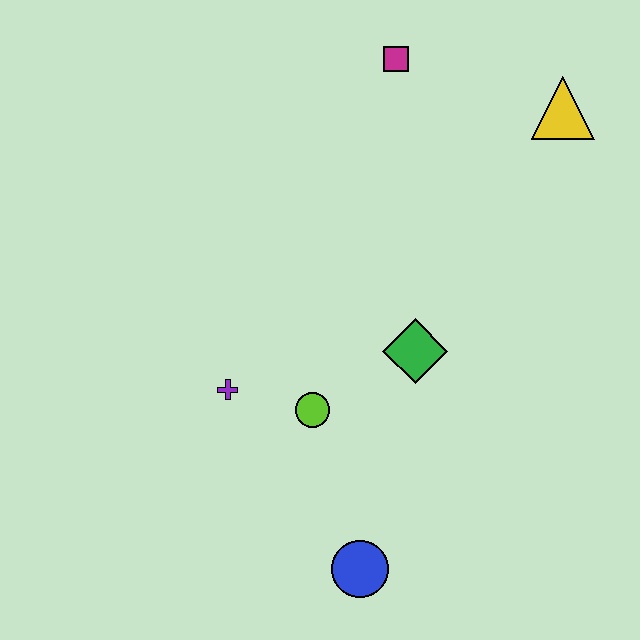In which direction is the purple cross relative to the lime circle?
The purple cross is to the left of the lime circle.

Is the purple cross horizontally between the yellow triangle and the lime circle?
No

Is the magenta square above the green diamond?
Yes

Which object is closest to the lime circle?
The purple cross is closest to the lime circle.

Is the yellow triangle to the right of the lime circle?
Yes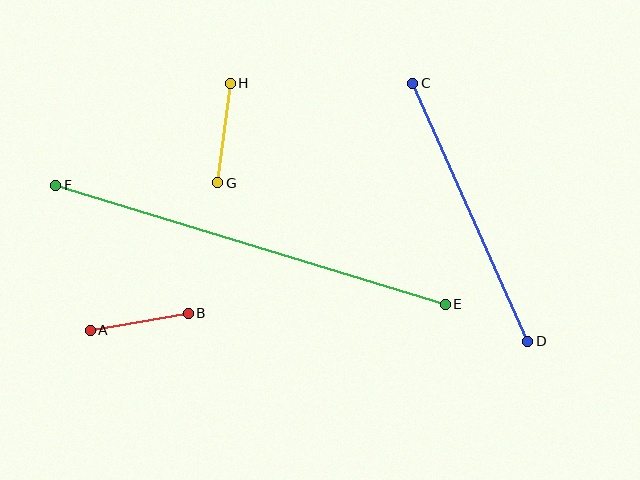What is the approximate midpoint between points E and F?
The midpoint is at approximately (251, 245) pixels.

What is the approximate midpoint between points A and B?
The midpoint is at approximately (139, 322) pixels.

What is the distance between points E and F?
The distance is approximately 407 pixels.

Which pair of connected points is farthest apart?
Points E and F are farthest apart.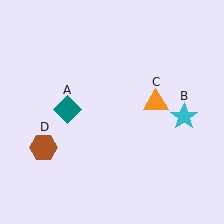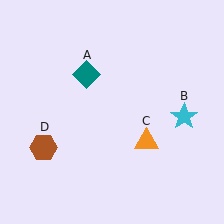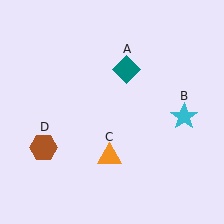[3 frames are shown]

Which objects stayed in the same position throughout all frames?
Cyan star (object B) and brown hexagon (object D) remained stationary.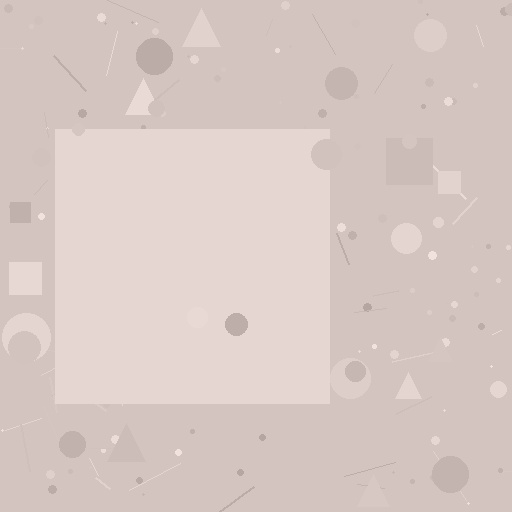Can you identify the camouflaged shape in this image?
The camouflaged shape is a square.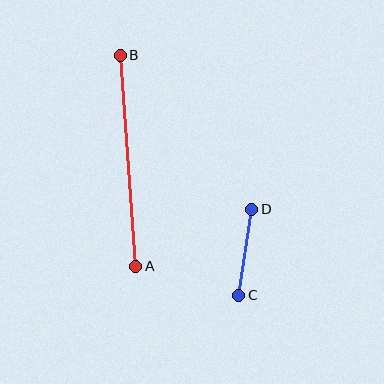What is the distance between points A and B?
The distance is approximately 211 pixels.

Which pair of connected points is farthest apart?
Points A and B are farthest apart.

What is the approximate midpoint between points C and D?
The midpoint is at approximately (245, 252) pixels.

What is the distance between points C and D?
The distance is approximately 87 pixels.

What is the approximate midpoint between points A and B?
The midpoint is at approximately (128, 161) pixels.